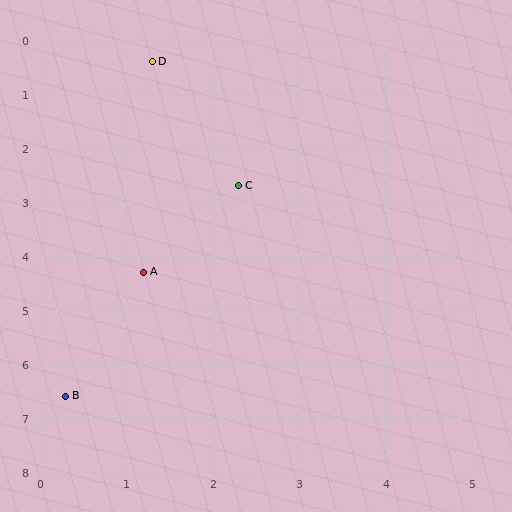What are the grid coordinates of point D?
Point D is at approximately (1.3, 0.4).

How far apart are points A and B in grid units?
Points A and B are about 2.5 grid units apart.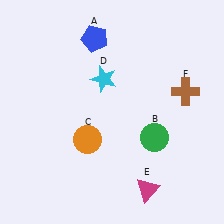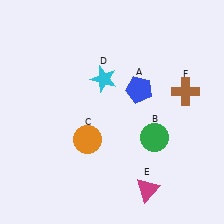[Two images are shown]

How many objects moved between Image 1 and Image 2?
1 object moved between the two images.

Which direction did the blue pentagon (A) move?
The blue pentagon (A) moved down.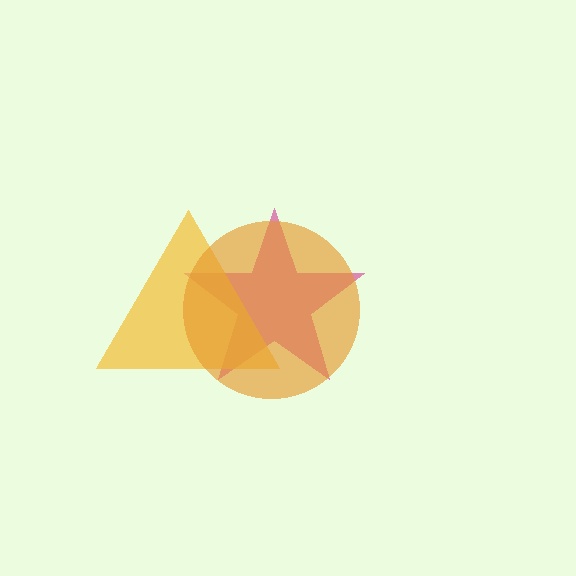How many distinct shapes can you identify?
There are 3 distinct shapes: a magenta star, a yellow triangle, an orange circle.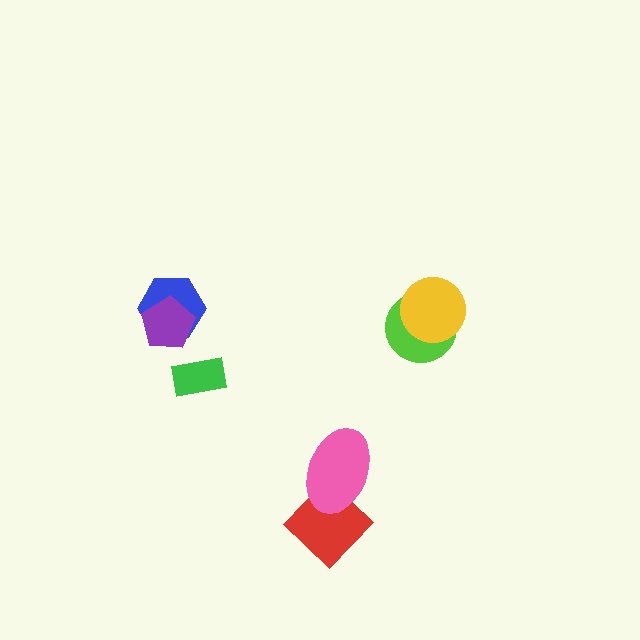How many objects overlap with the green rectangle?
0 objects overlap with the green rectangle.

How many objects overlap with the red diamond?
1 object overlaps with the red diamond.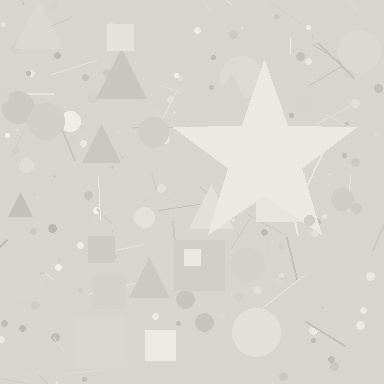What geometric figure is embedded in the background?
A star is embedded in the background.